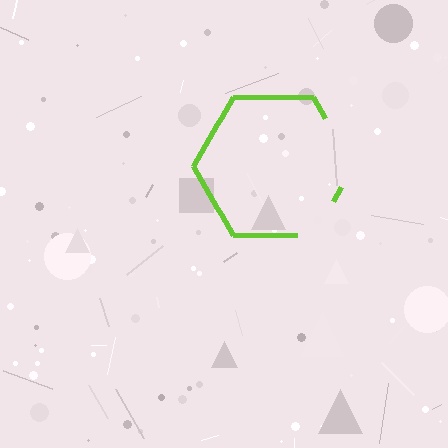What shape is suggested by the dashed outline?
The dashed outline suggests a hexagon.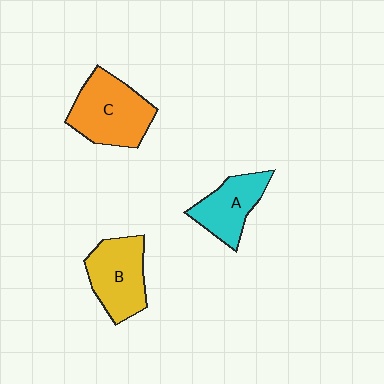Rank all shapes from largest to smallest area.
From largest to smallest: C (orange), B (yellow), A (cyan).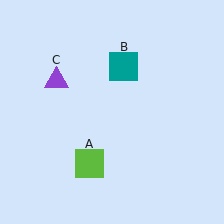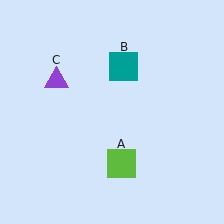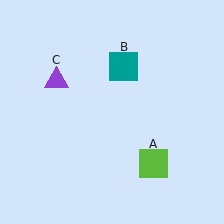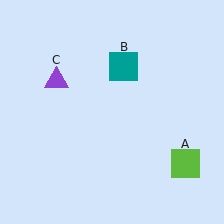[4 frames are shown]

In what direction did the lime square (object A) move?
The lime square (object A) moved right.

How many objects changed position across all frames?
1 object changed position: lime square (object A).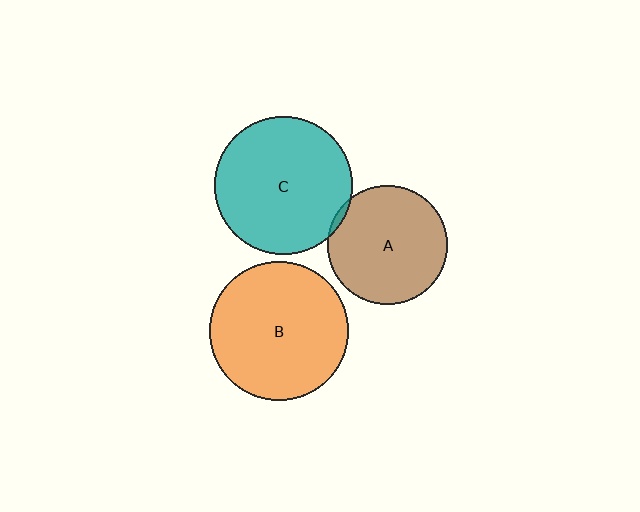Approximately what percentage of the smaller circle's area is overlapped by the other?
Approximately 5%.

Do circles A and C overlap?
Yes.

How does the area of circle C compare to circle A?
Approximately 1.3 times.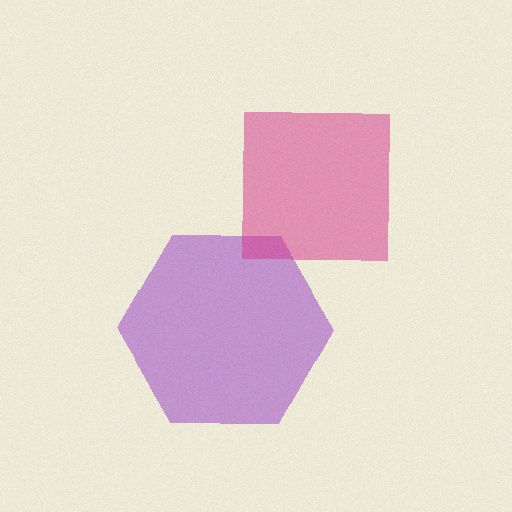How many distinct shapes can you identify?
There are 2 distinct shapes: a purple hexagon, a magenta square.